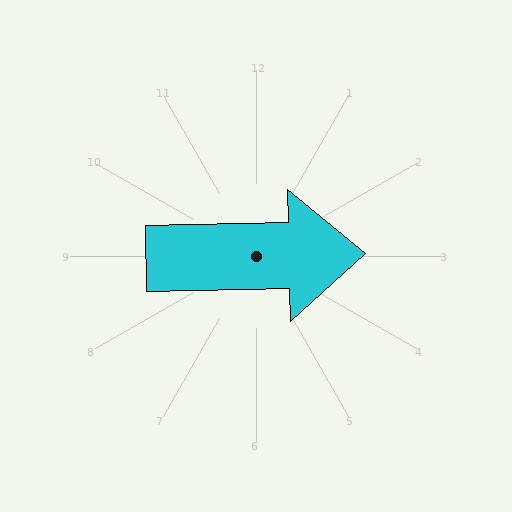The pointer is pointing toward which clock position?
Roughly 3 o'clock.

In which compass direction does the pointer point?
East.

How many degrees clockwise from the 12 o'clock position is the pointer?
Approximately 89 degrees.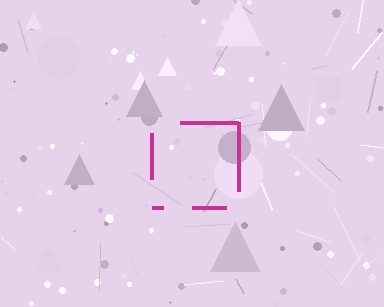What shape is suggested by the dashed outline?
The dashed outline suggests a square.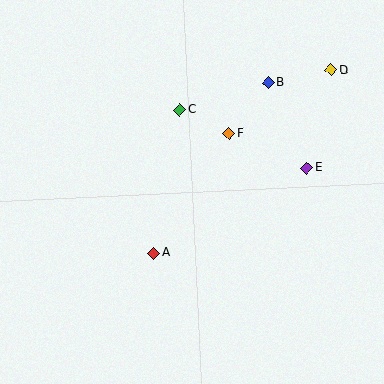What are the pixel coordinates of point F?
Point F is at (229, 133).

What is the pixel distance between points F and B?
The distance between F and B is 64 pixels.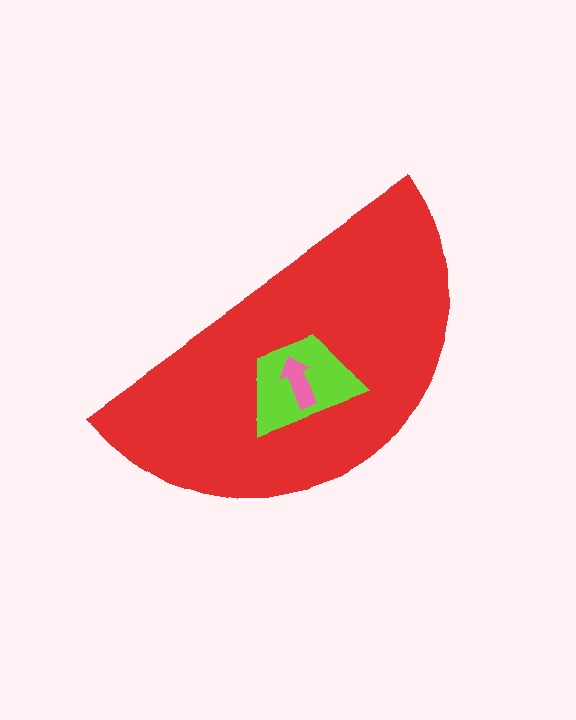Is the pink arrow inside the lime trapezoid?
Yes.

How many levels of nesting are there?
3.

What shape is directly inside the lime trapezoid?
The pink arrow.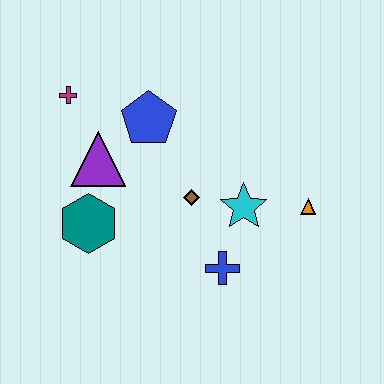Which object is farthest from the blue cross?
The magenta cross is farthest from the blue cross.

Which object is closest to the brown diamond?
The cyan star is closest to the brown diamond.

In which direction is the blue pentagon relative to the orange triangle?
The blue pentagon is to the left of the orange triangle.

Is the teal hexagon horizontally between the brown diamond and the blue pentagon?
No